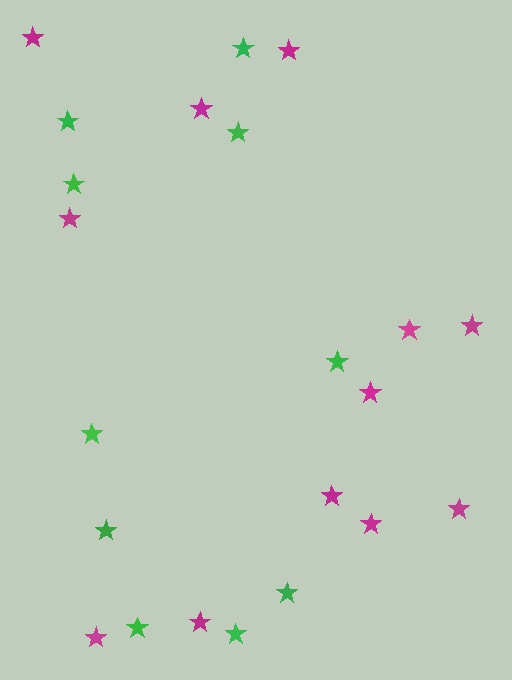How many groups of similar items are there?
There are 2 groups: one group of green stars (10) and one group of magenta stars (12).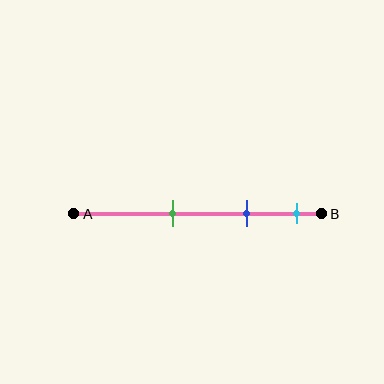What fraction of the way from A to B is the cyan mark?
The cyan mark is approximately 90% (0.9) of the way from A to B.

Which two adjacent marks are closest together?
The blue and cyan marks are the closest adjacent pair.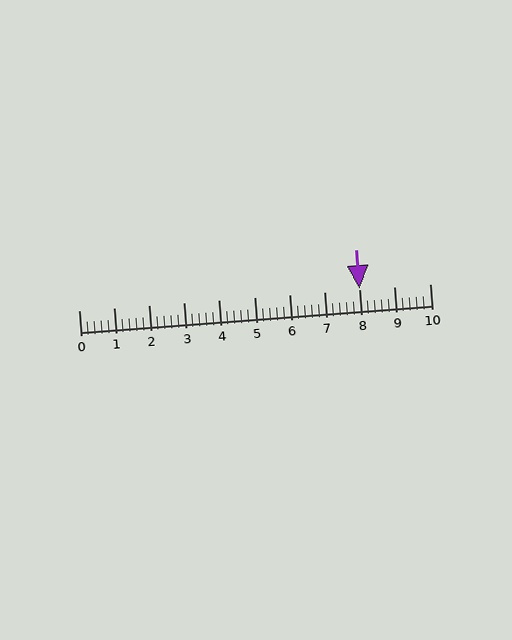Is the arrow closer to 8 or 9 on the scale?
The arrow is closer to 8.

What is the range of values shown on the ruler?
The ruler shows values from 0 to 10.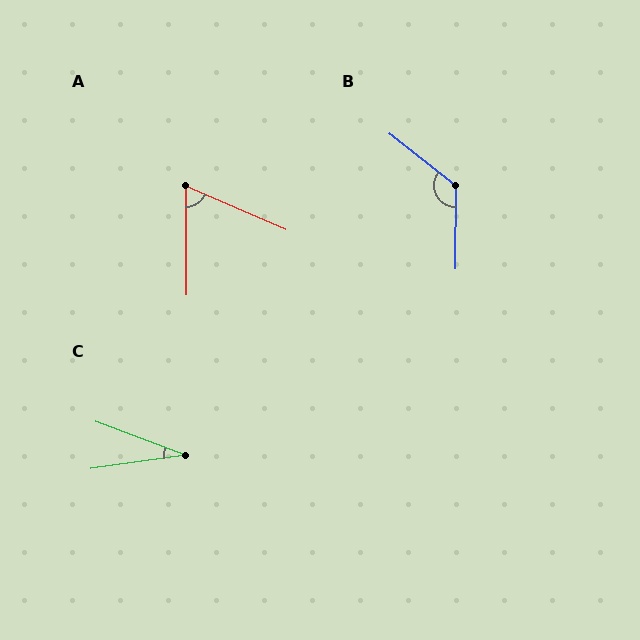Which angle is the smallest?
C, at approximately 28 degrees.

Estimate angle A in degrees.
Approximately 66 degrees.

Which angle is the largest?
B, at approximately 128 degrees.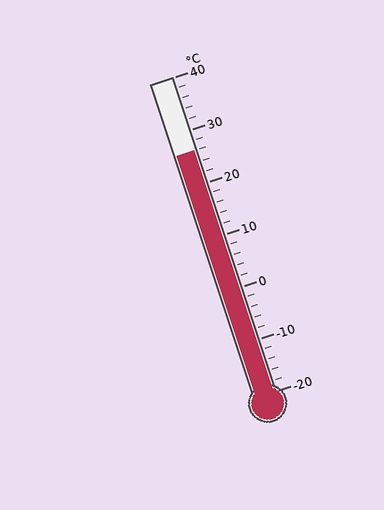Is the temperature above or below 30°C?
The temperature is below 30°C.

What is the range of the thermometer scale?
The thermometer scale ranges from -20°C to 40°C.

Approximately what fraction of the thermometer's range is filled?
The thermometer is filled to approximately 75% of its range.